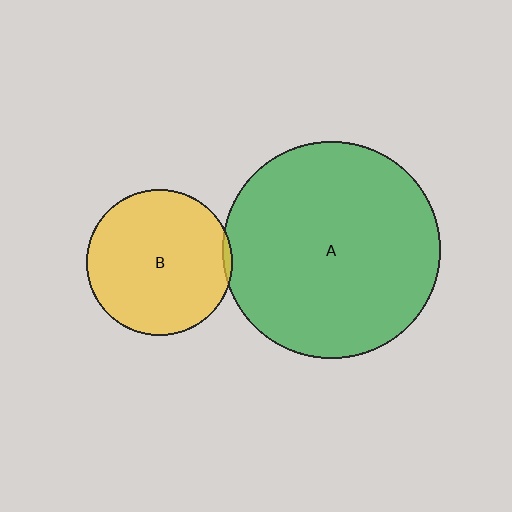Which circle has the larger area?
Circle A (green).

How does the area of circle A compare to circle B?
Approximately 2.2 times.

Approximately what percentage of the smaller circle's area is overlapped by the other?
Approximately 5%.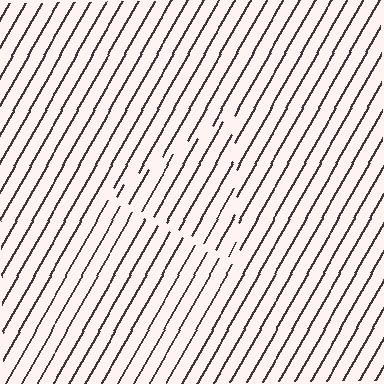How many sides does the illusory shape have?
3 sides — the line-ends trace a triangle.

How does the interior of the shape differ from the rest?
The interior of the shape contains the same grating, shifted by half a period — the contour is defined by the phase discontinuity where line-ends from the inner and outer gratings abut.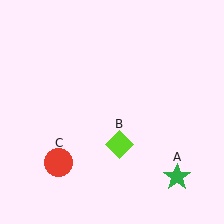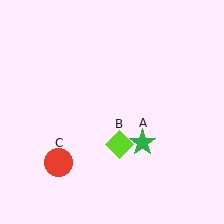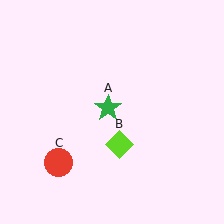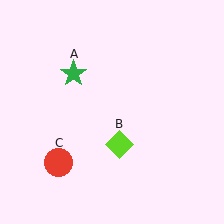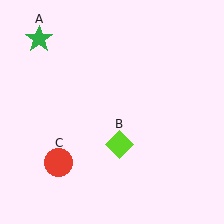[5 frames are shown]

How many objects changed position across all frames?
1 object changed position: green star (object A).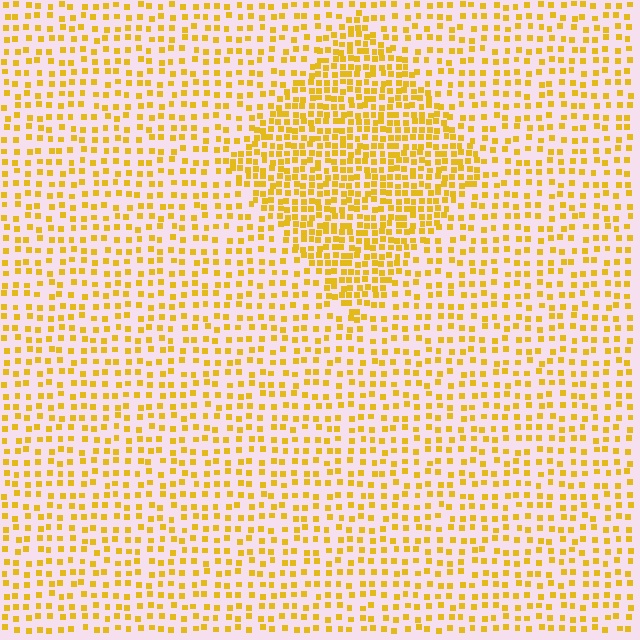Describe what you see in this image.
The image contains small yellow elements arranged at two different densities. A diamond-shaped region is visible where the elements are more densely packed than the surrounding area.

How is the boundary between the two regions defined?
The boundary is defined by a change in element density (approximately 2.0x ratio). All elements are the same color, size, and shape.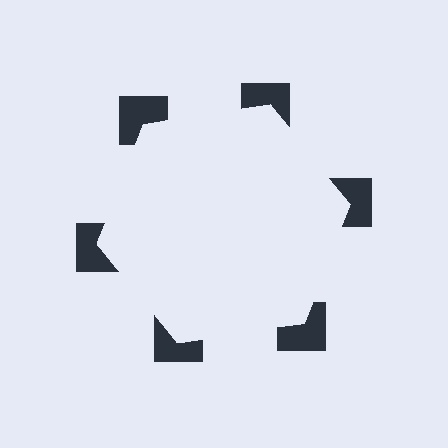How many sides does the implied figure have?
6 sides.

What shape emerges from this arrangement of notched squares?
An illusory hexagon — its edges are inferred from the aligned wedge cuts in the notched squares, not physically drawn.